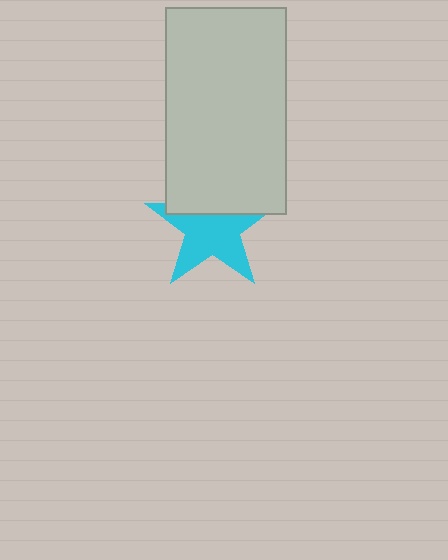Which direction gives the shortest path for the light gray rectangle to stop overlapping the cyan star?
Moving up gives the shortest separation.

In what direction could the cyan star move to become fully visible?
The cyan star could move down. That would shift it out from behind the light gray rectangle entirely.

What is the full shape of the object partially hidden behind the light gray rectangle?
The partially hidden object is a cyan star.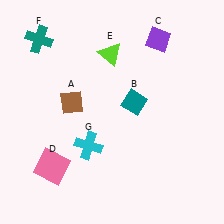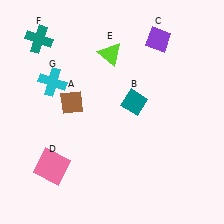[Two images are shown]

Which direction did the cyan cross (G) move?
The cyan cross (G) moved up.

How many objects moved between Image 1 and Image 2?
1 object moved between the two images.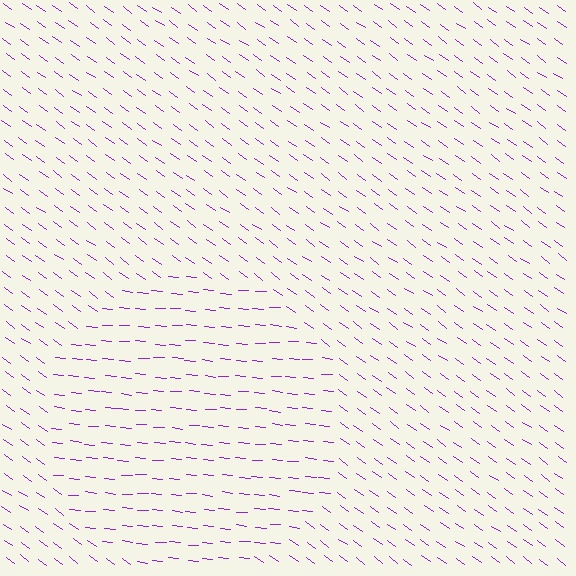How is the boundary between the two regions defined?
The boundary is defined purely by a change in line orientation (approximately 30 degrees difference). All lines are the same color and thickness.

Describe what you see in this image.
The image is filled with small purple line segments. A circle region in the image has lines oriented differently from the surrounding lines, creating a visible texture boundary.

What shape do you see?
I see a circle.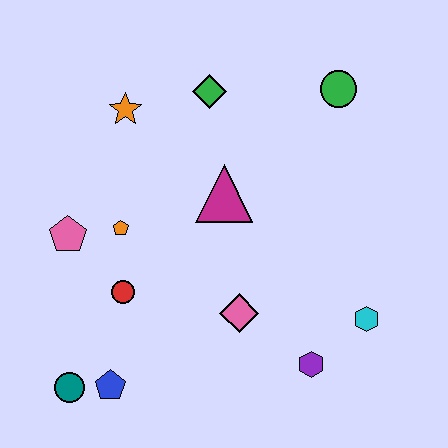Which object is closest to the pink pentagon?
The orange pentagon is closest to the pink pentagon.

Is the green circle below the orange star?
No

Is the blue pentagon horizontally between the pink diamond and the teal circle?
Yes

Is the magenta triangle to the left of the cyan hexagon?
Yes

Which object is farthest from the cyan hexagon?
The orange star is farthest from the cyan hexagon.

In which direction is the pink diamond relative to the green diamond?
The pink diamond is below the green diamond.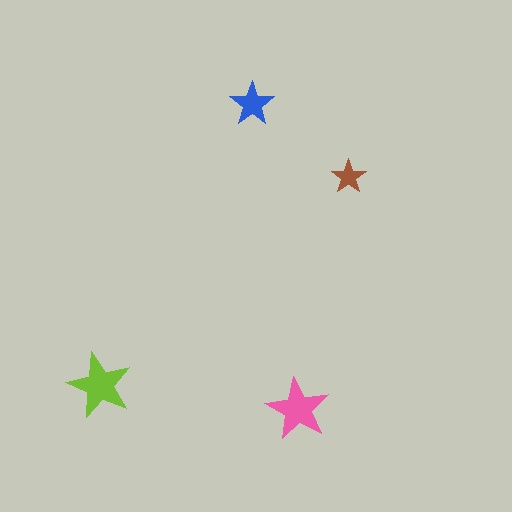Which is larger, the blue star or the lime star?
The lime one.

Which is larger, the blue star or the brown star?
The blue one.